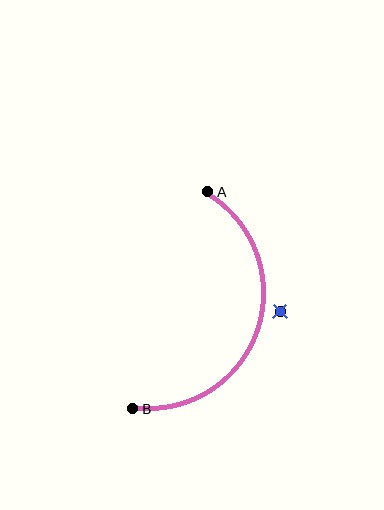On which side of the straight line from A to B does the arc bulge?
The arc bulges to the right of the straight line connecting A and B.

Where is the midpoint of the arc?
The arc midpoint is the point on the curve farthest from the straight line joining A and B. It sits to the right of that line.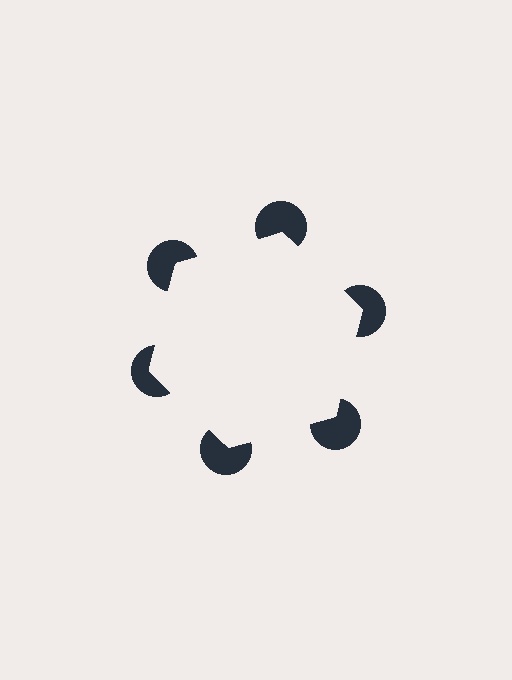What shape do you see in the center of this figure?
An illusory hexagon — its edges are inferred from the aligned wedge cuts in the pac-man discs, not physically drawn.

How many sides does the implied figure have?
6 sides.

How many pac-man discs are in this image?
There are 6 — one at each vertex of the illusory hexagon.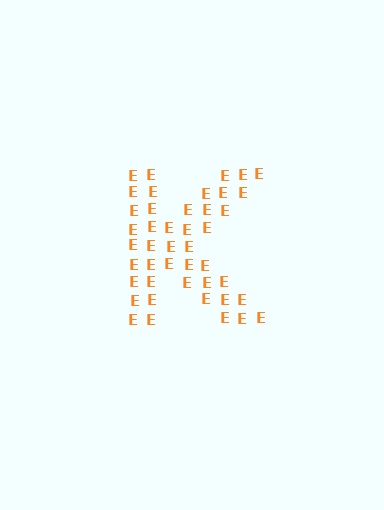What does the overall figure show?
The overall figure shows the letter K.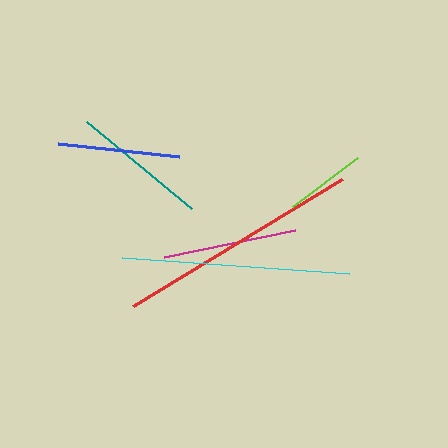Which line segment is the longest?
The red line is the longest at approximately 245 pixels.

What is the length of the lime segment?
The lime segment is approximately 82 pixels long.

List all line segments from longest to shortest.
From longest to shortest: red, cyan, teal, magenta, blue, lime.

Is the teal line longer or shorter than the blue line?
The teal line is longer than the blue line.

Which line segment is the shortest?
The lime line is the shortest at approximately 82 pixels.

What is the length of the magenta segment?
The magenta segment is approximately 134 pixels long.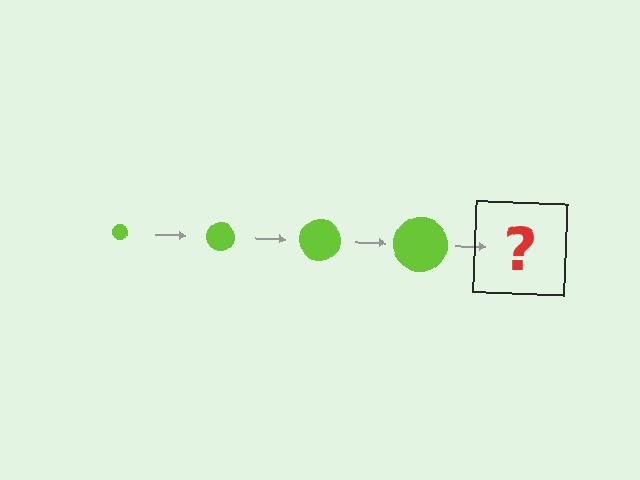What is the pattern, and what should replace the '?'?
The pattern is that the circle gets progressively larger each step. The '?' should be a lime circle, larger than the previous one.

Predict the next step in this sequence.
The next step is a lime circle, larger than the previous one.